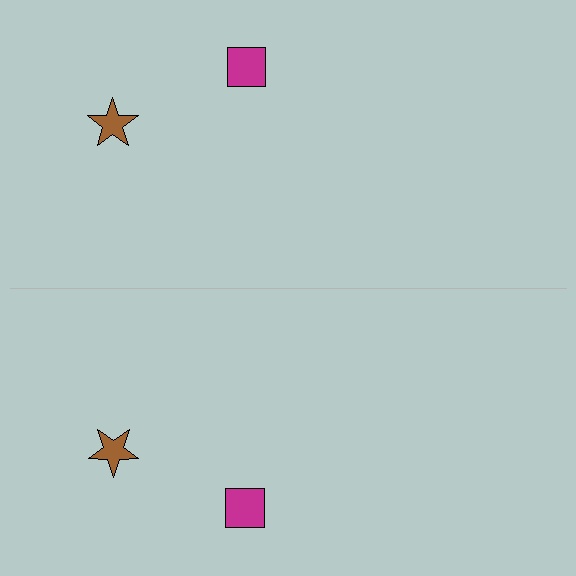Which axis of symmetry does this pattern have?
The pattern has a horizontal axis of symmetry running through the center of the image.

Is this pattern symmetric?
Yes, this pattern has bilateral (reflection) symmetry.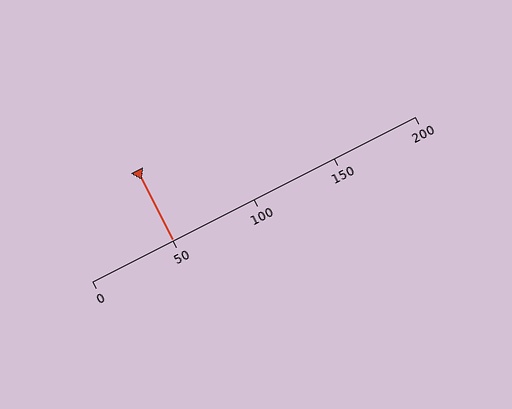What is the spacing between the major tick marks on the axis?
The major ticks are spaced 50 apart.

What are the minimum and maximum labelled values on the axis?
The axis runs from 0 to 200.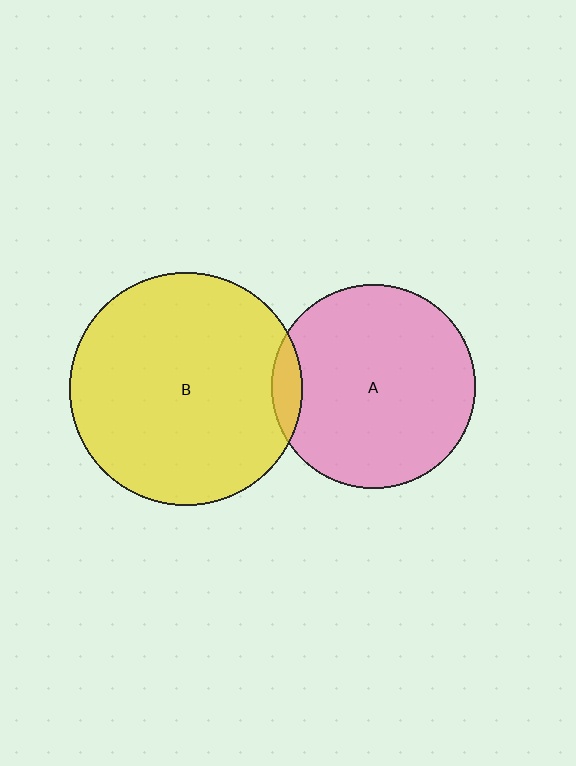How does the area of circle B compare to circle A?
Approximately 1.3 times.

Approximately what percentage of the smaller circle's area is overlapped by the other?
Approximately 5%.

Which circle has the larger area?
Circle B (yellow).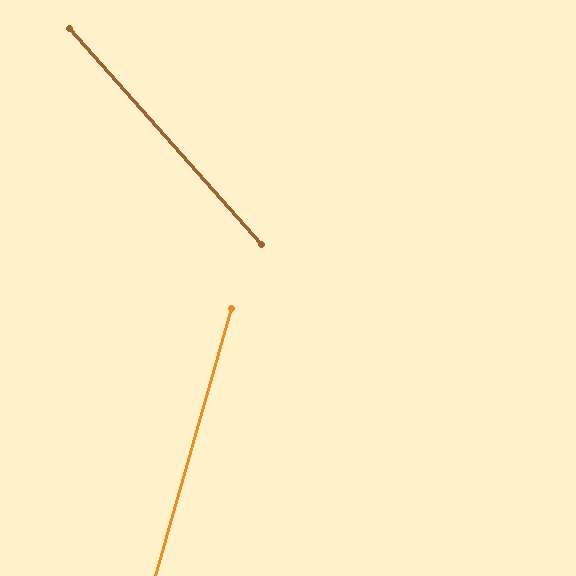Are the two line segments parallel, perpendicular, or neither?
Neither parallel nor perpendicular — they differ by about 58°.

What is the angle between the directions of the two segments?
Approximately 58 degrees.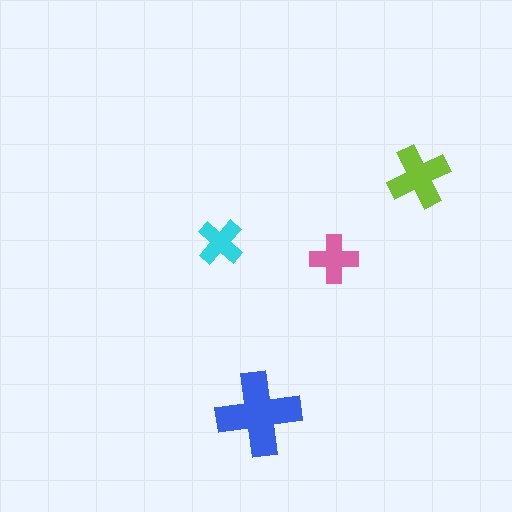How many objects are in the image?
There are 4 objects in the image.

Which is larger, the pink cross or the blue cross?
The blue one.